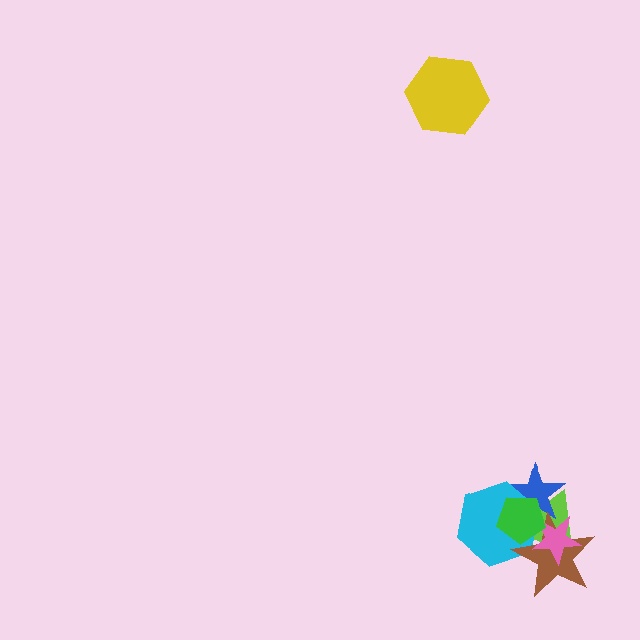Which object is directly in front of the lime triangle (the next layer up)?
The blue star is directly in front of the lime triangle.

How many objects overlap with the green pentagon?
5 objects overlap with the green pentagon.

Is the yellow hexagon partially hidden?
No, no other shape covers it.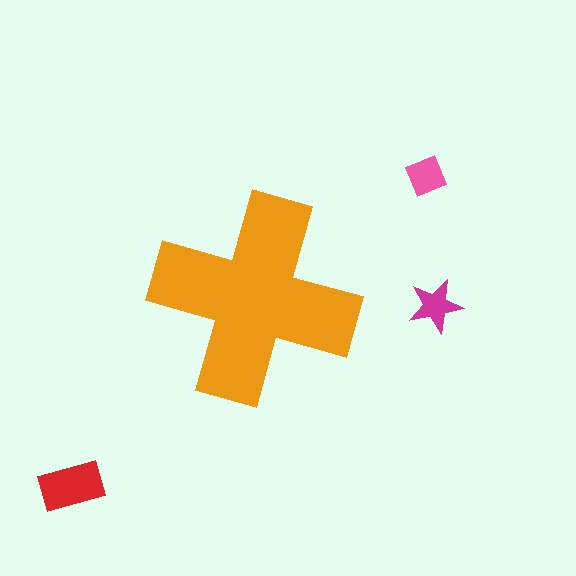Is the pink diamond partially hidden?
No, the pink diamond is fully visible.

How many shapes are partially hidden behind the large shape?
0 shapes are partially hidden.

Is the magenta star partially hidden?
No, the magenta star is fully visible.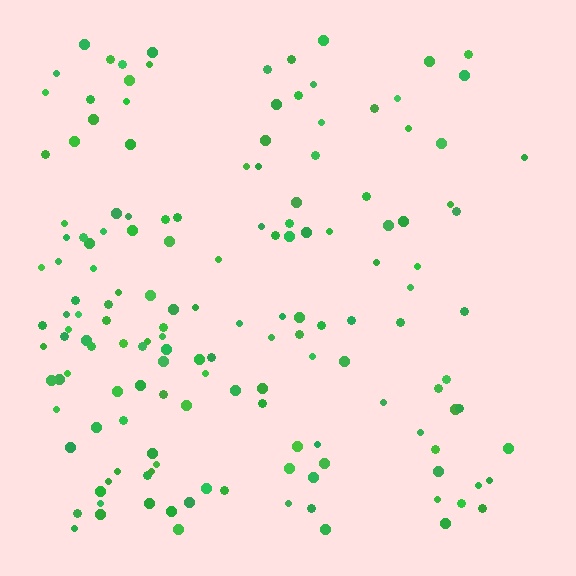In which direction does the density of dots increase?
From right to left, with the left side densest.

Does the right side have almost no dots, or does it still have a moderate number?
Still a moderate number, just noticeably fewer than the left.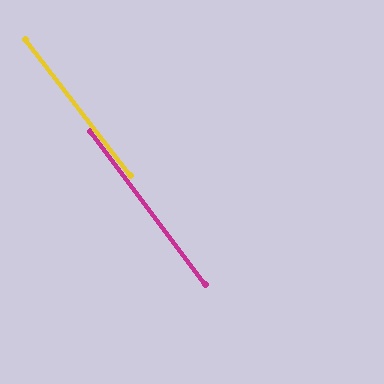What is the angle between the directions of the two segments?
Approximately 1 degree.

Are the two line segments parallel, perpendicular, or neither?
Parallel — their directions differ by only 0.9°.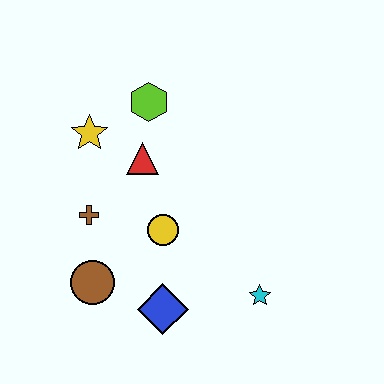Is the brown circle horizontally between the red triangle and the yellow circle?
No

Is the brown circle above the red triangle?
No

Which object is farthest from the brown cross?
The cyan star is farthest from the brown cross.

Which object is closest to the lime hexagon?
The red triangle is closest to the lime hexagon.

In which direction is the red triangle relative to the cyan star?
The red triangle is above the cyan star.